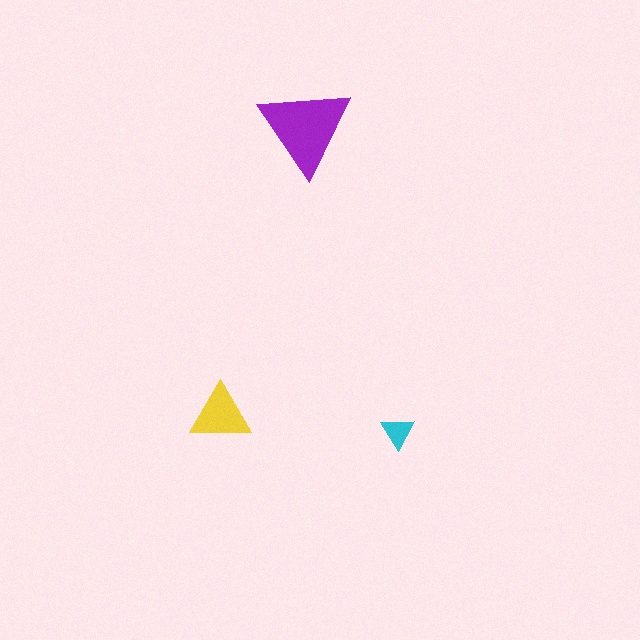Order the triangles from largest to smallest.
the purple one, the yellow one, the cyan one.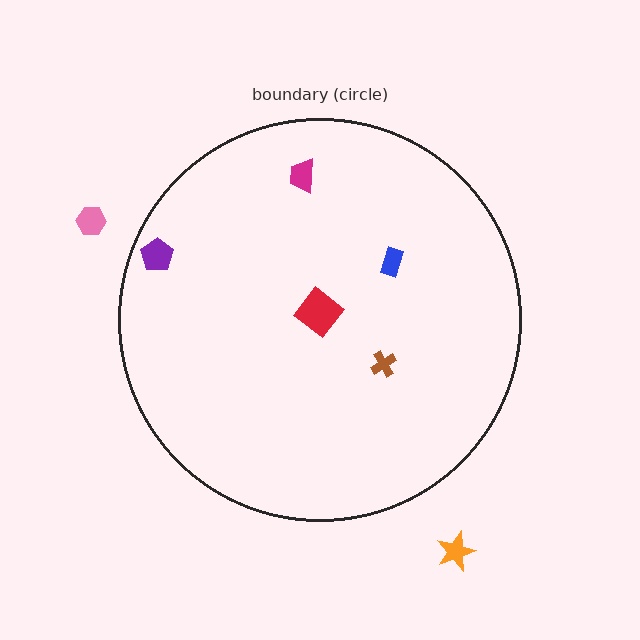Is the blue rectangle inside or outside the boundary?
Inside.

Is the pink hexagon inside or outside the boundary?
Outside.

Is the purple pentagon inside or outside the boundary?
Inside.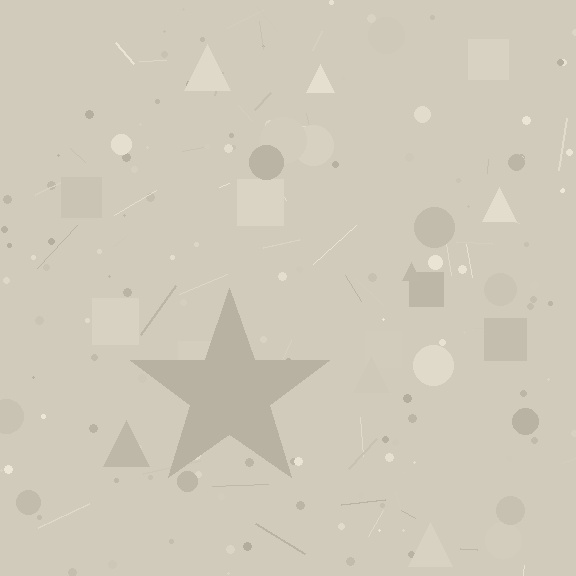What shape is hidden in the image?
A star is hidden in the image.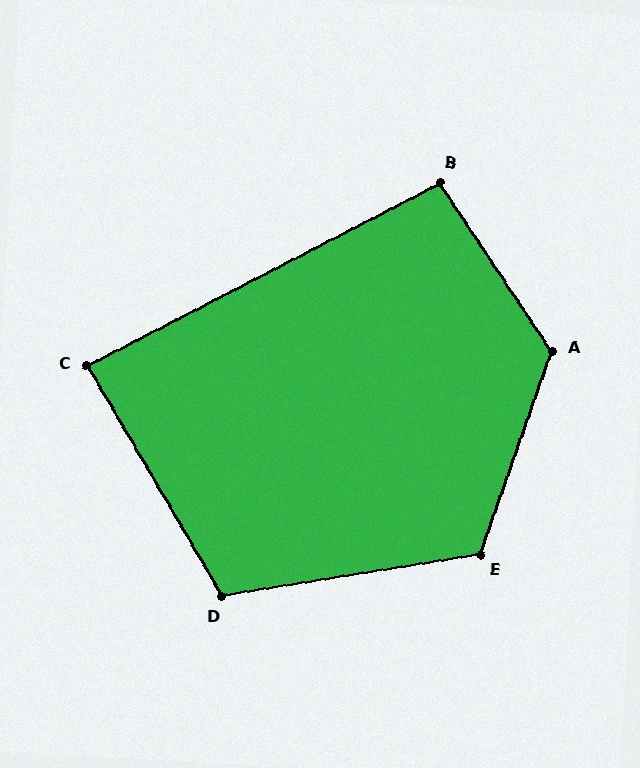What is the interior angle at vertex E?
Approximately 119 degrees (obtuse).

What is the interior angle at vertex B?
Approximately 96 degrees (obtuse).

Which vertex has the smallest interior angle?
C, at approximately 87 degrees.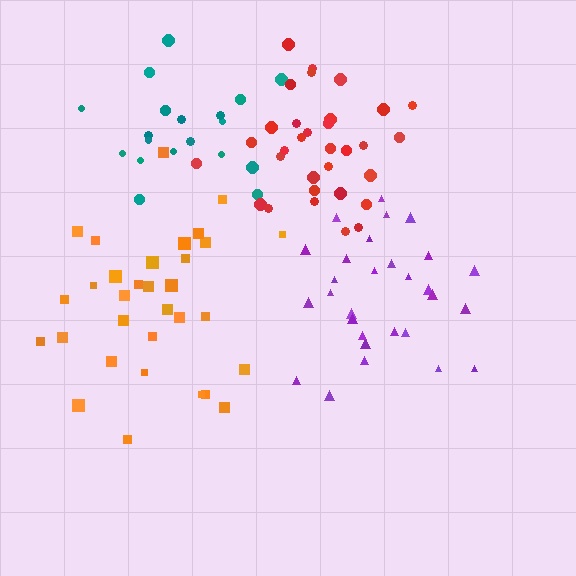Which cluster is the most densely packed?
Red.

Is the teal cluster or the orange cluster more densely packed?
Teal.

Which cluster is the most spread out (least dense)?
Orange.